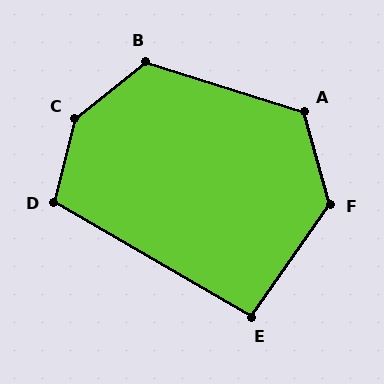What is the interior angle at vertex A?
Approximately 123 degrees (obtuse).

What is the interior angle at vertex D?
Approximately 106 degrees (obtuse).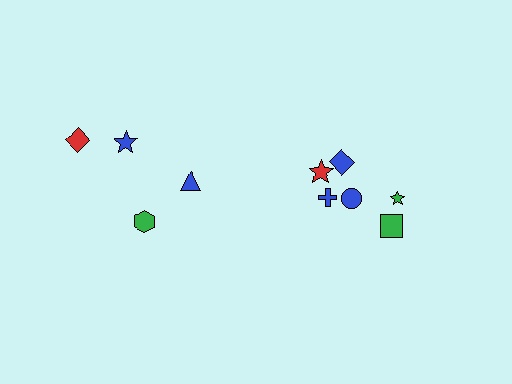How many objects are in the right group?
There are 6 objects.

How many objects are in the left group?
There are 4 objects.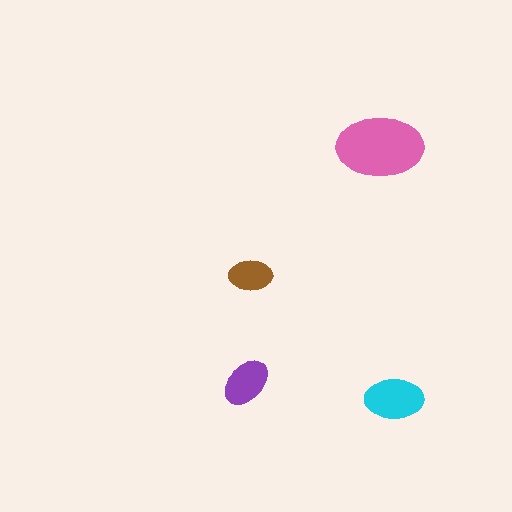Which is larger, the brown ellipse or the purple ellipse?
The purple one.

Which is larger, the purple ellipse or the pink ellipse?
The pink one.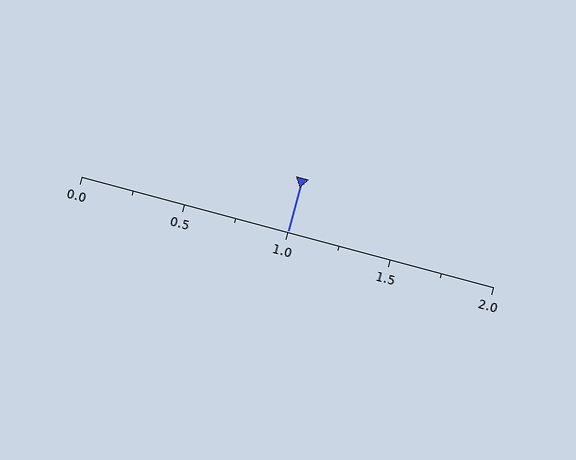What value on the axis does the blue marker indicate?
The marker indicates approximately 1.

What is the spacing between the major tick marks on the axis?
The major ticks are spaced 0.5 apart.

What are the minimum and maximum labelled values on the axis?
The axis runs from 0.0 to 2.0.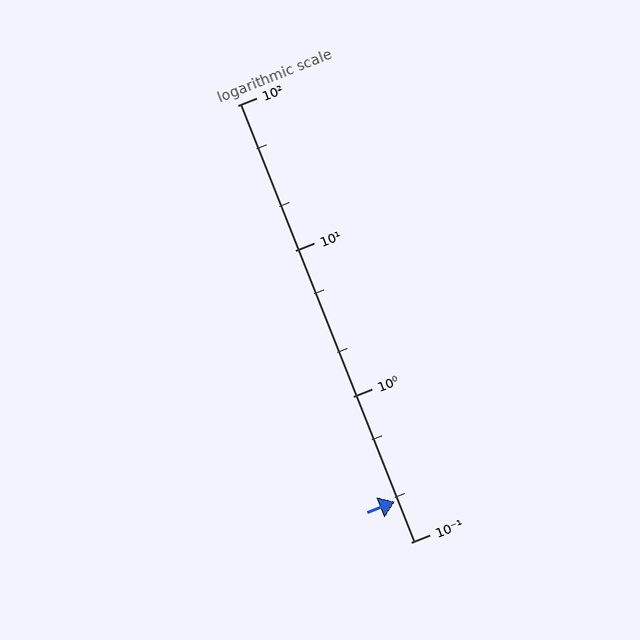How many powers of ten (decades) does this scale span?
The scale spans 3 decades, from 0.1 to 100.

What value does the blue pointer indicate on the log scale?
The pointer indicates approximately 0.19.